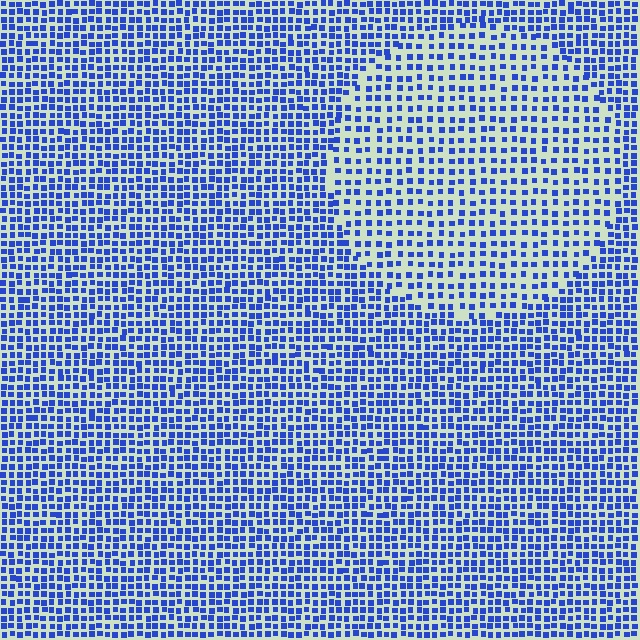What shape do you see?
I see a circle.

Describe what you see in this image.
The image contains small blue elements arranged at two different densities. A circle-shaped region is visible where the elements are less densely packed than the surrounding area.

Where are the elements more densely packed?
The elements are more densely packed outside the circle boundary.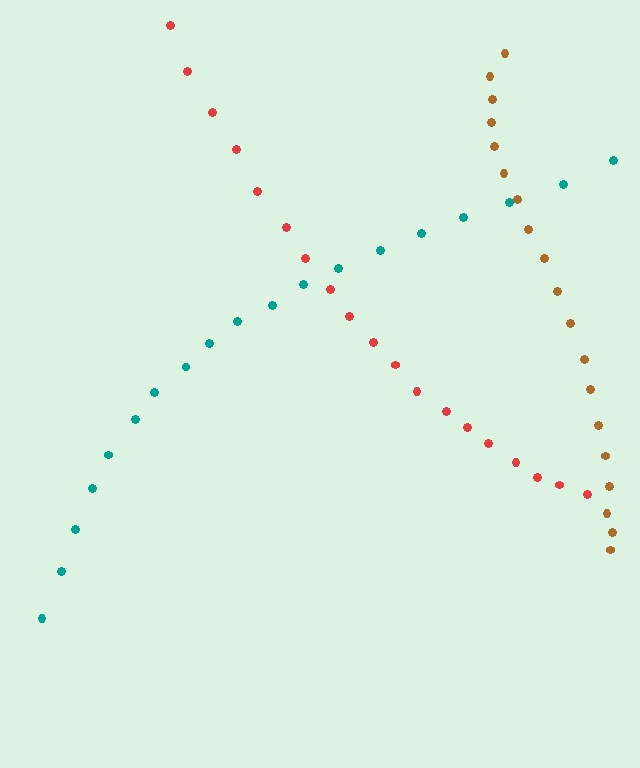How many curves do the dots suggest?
There are 3 distinct paths.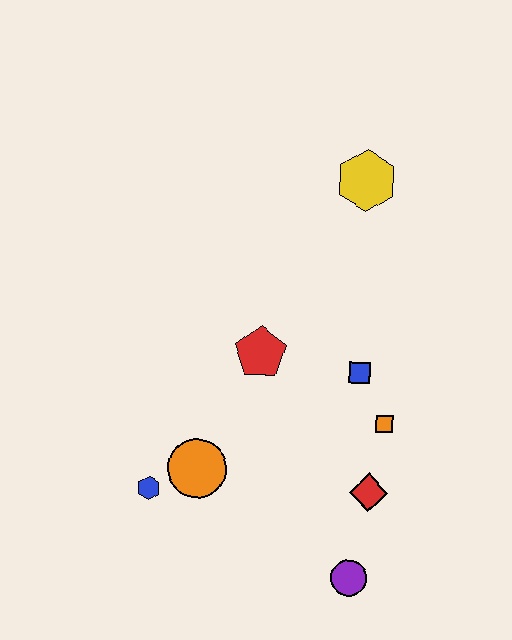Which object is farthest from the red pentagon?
The purple circle is farthest from the red pentagon.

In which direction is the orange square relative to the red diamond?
The orange square is above the red diamond.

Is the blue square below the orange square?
No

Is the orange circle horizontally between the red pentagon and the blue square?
No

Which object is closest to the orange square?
The blue square is closest to the orange square.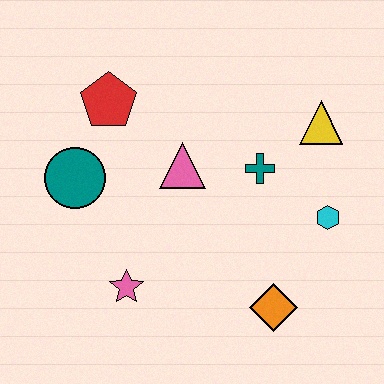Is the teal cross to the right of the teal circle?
Yes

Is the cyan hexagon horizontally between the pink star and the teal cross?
No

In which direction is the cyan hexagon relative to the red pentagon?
The cyan hexagon is to the right of the red pentagon.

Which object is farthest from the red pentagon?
The orange diamond is farthest from the red pentagon.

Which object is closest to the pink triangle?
The teal cross is closest to the pink triangle.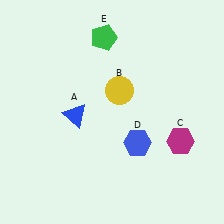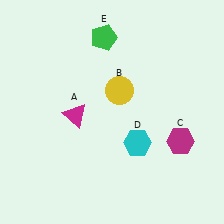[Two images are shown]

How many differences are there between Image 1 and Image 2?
There are 2 differences between the two images.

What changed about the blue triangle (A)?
In Image 1, A is blue. In Image 2, it changed to magenta.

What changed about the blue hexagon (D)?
In Image 1, D is blue. In Image 2, it changed to cyan.